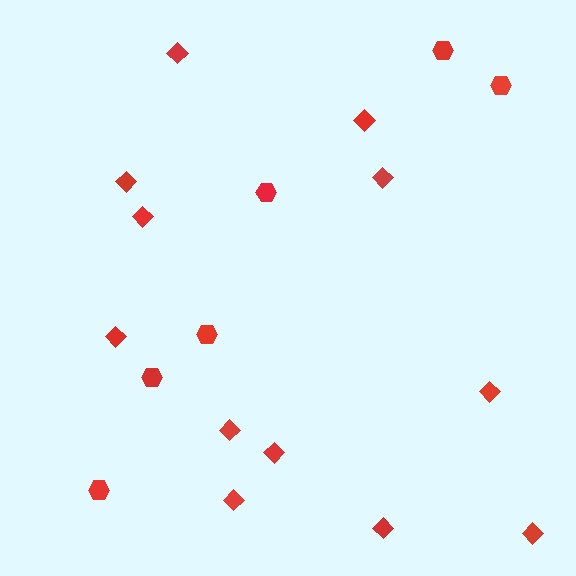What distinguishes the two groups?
There are 2 groups: one group of hexagons (6) and one group of diamonds (12).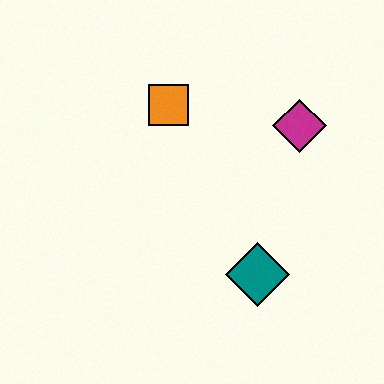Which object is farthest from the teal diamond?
The orange square is farthest from the teal diamond.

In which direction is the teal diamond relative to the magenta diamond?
The teal diamond is below the magenta diamond.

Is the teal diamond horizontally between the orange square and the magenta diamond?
Yes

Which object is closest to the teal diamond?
The magenta diamond is closest to the teal diamond.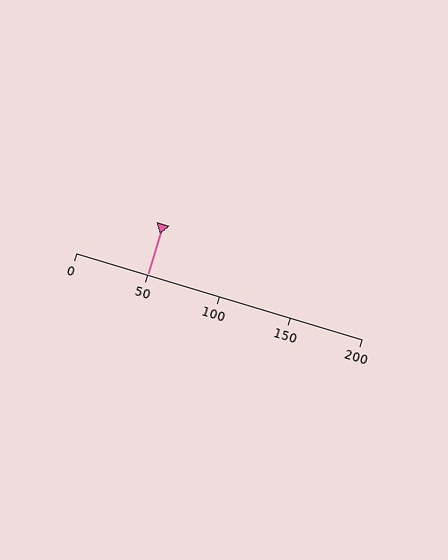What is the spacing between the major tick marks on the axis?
The major ticks are spaced 50 apart.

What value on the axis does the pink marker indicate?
The marker indicates approximately 50.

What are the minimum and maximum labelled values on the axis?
The axis runs from 0 to 200.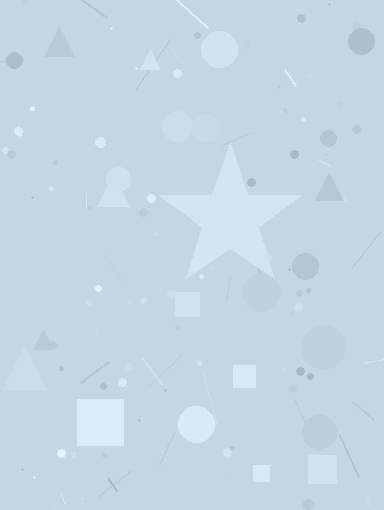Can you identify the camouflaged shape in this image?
The camouflaged shape is a star.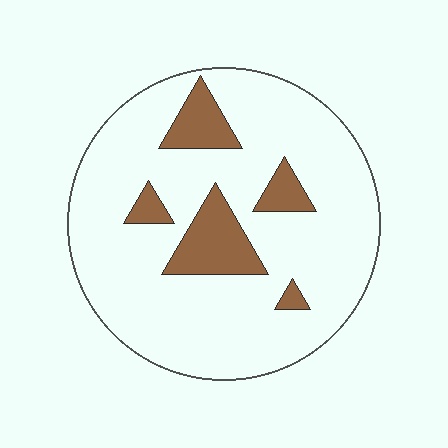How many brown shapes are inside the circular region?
5.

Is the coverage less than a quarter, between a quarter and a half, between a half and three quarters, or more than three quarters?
Less than a quarter.